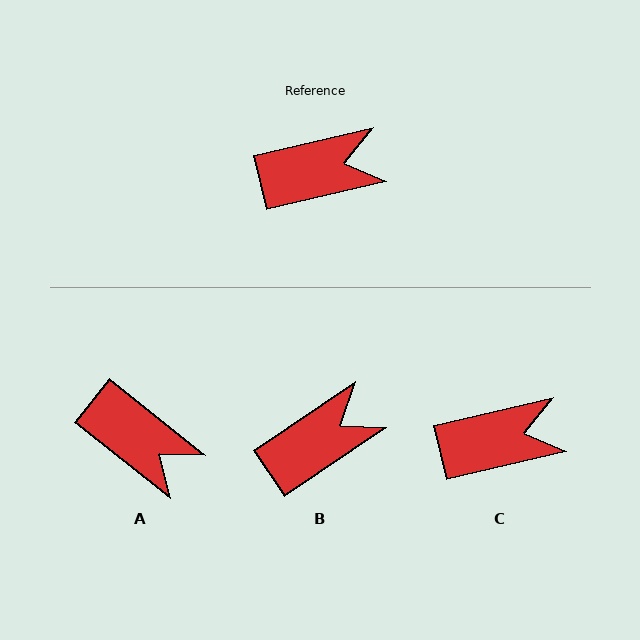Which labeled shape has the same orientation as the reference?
C.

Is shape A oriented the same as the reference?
No, it is off by about 52 degrees.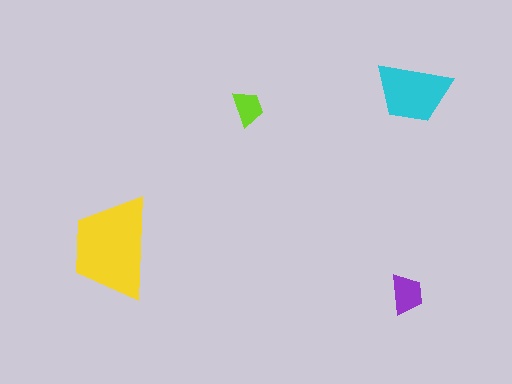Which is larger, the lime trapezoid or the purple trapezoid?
The purple one.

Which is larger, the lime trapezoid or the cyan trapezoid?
The cyan one.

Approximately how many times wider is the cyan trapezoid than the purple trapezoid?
About 2 times wider.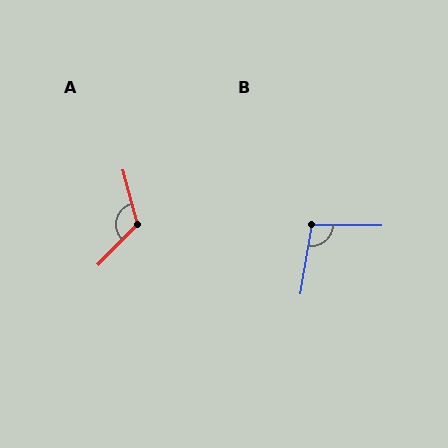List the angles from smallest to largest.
B (99°), A (120°).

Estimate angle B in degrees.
Approximately 99 degrees.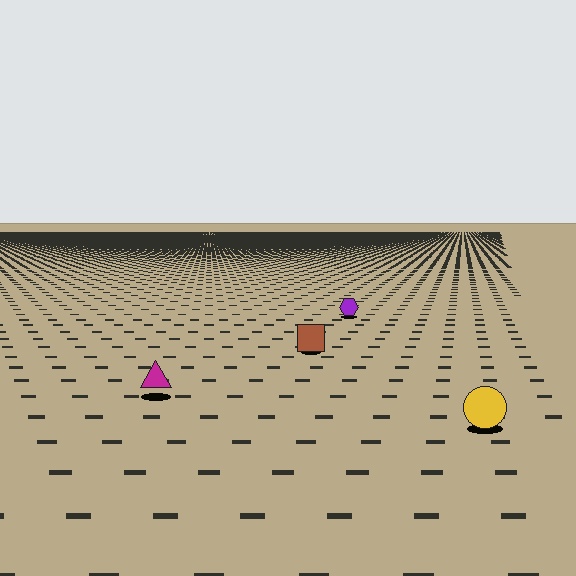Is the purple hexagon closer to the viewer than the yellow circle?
No. The yellow circle is closer — you can tell from the texture gradient: the ground texture is coarser near it.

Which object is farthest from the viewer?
The purple hexagon is farthest from the viewer. It appears smaller and the ground texture around it is denser.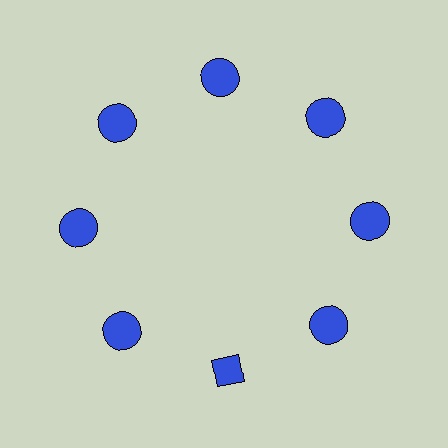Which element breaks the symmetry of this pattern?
The blue diamond at roughly the 6 o'clock position breaks the symmetry. All other shapes are blue circles.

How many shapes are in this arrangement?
There are 8 shapes arranged in a ring pattern.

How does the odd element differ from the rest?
It has a different shape: diamond instead of circle.